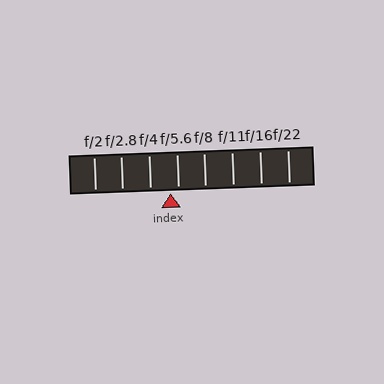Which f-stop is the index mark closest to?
The index mark is closest to f/5.6.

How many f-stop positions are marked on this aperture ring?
There are 8 f-stop positions marked.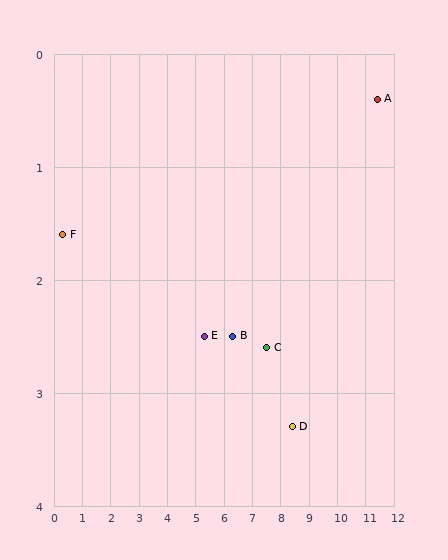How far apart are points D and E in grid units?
Points D and E are about 3.2 grid units apart.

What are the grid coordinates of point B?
Point B is at approximately (6.3, 2.5).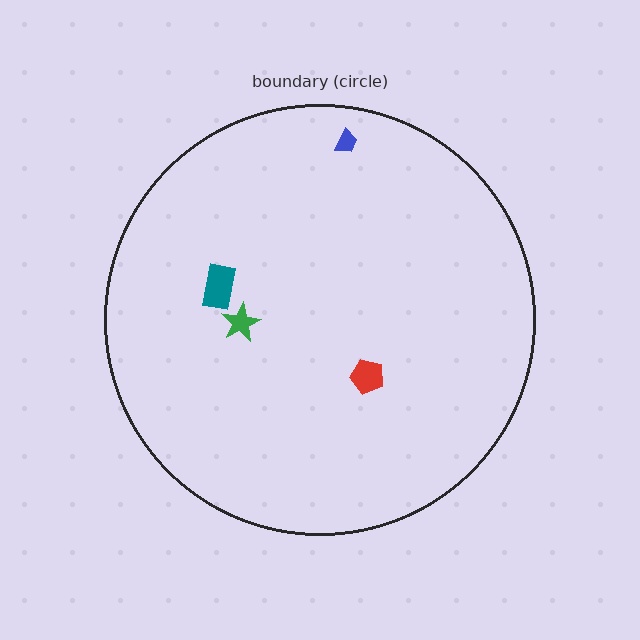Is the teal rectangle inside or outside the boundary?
Inside.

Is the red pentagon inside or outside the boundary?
Inside.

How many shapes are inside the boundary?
4 inside, 0 outside.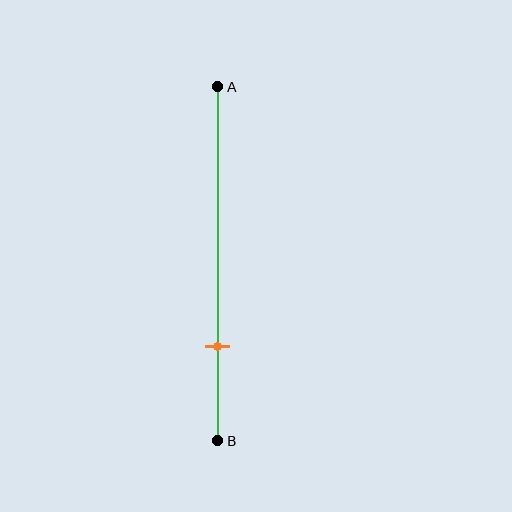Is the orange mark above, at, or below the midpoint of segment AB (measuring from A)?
The orange mark is below the midpoint of segment AB.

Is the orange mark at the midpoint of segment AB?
No, the mark is at about 75% from A, not at the 50% midpoint.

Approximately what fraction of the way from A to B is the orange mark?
The orange mark is approximately 75% of the way from A to B.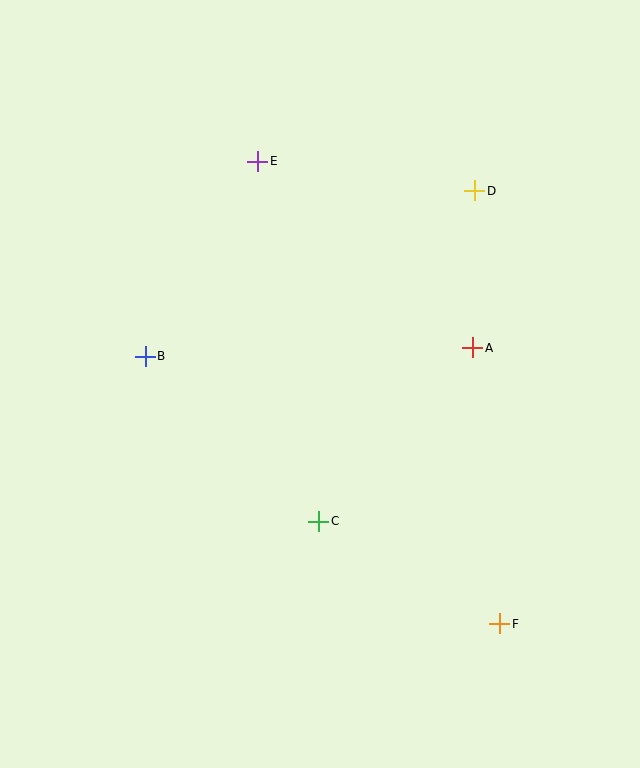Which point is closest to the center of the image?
Point C at (319, 521) is closest to the center.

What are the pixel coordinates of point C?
Point C is at (319, 521).